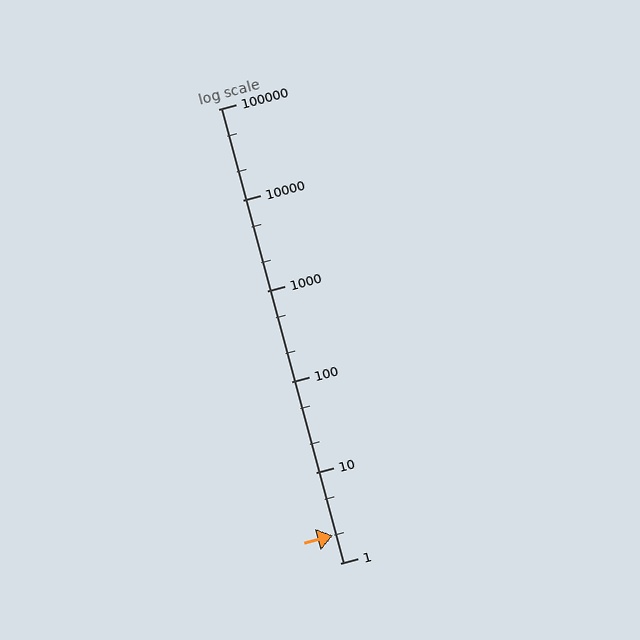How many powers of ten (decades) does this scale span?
The scale spans 5 decades, from 1 to 100000.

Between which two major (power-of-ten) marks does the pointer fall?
The pointer is between 1 and 10.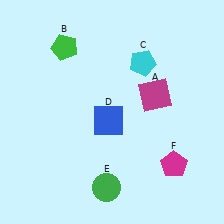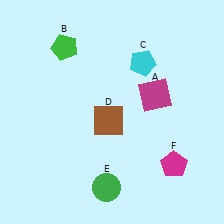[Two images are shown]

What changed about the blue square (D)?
In Image 1, D is blue. In Image 2, it changed to brown.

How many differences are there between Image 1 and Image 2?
There is 1 difference between the two images.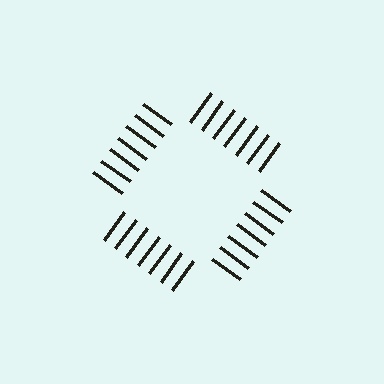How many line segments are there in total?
28 — 7 along each of the 4 edges.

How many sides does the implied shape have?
4 sides — the line-ends trace a square.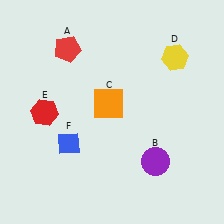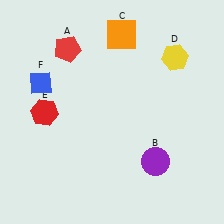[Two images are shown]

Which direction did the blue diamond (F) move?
The blue diamond (F) moved up.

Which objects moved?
The objects that moved are: the orange square (C), the blue diamond (F).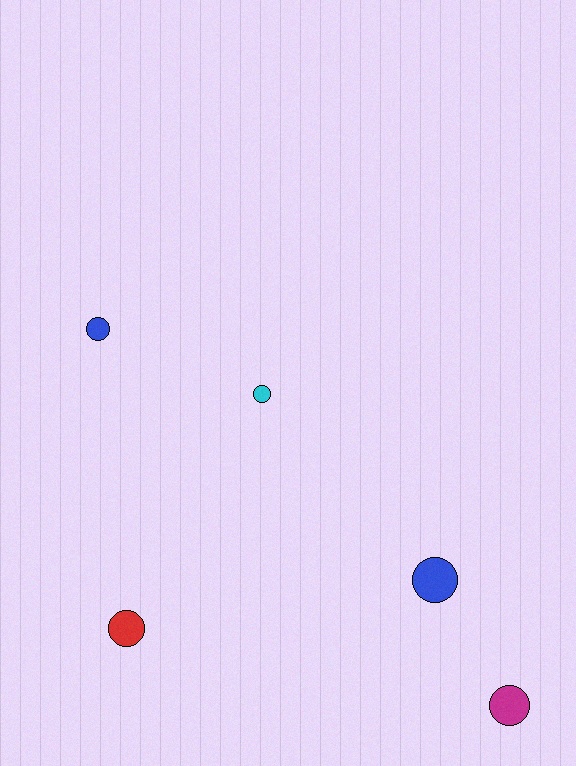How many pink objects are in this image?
There are no pink objects.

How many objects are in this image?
There are 5 objects.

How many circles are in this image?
There are 5 circles.